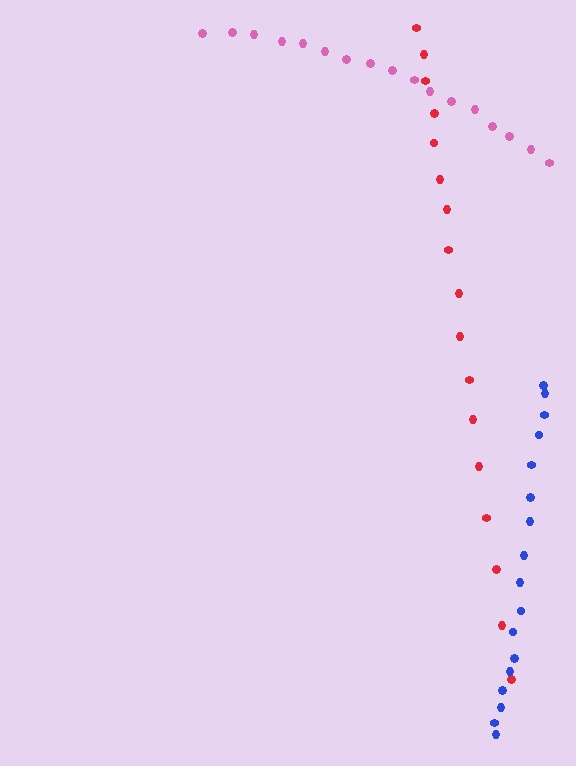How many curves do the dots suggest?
There are 3 distinct paths.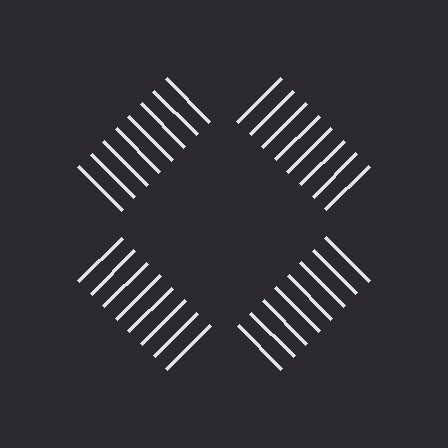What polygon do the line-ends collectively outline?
An illusory square — the line segments terminate on its edges but no continuous stroke is drawn.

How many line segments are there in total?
32 — 8 along each of the 4 edges.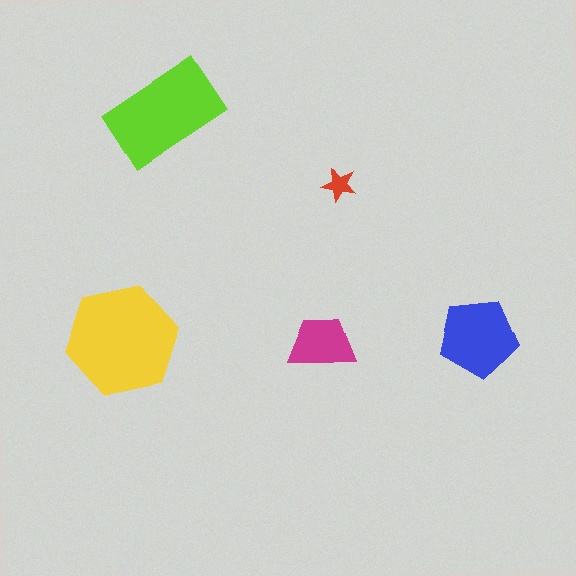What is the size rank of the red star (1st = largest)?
5th.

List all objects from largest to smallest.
The yellow hexagon, the lime rectangle, the blue pentagon, the magenta trapezoid, the red star.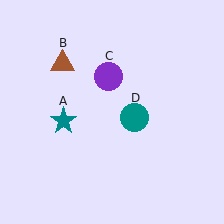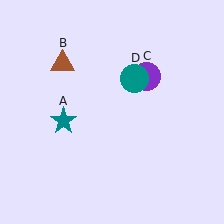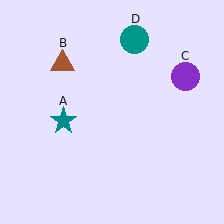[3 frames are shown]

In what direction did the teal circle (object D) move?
The teal circle (object D) moved up.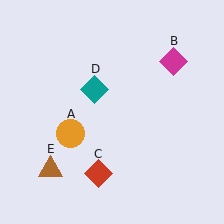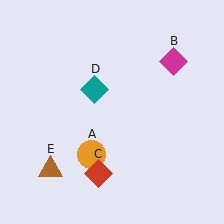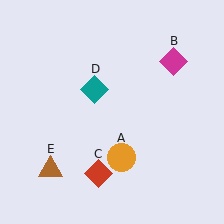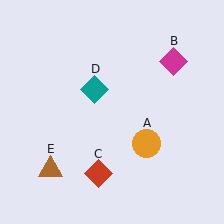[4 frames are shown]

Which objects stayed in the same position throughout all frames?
Magenta diamond (object B) and red diamond (object C) and teal diamond (object D) and brown triangle (object E) remained stationary.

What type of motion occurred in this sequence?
The orange circle (object A) rotated counterclockwise around the center of the scene.